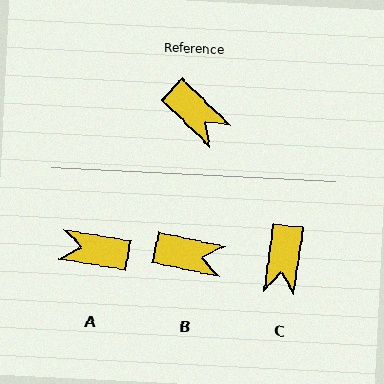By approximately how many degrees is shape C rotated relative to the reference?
Approximately 54 degrees clockwise.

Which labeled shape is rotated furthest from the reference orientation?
A, about 146 degrees away.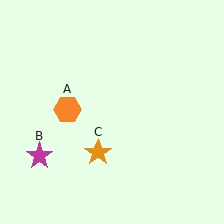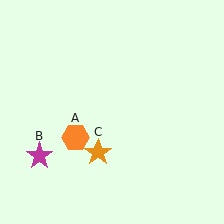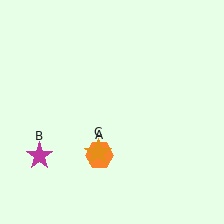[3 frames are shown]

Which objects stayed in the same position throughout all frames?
Magenta star (object B) and orange star (object C) remained stationary.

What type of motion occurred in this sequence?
The orange hexagon (object A) rotated counterclockwise around the center of the scene.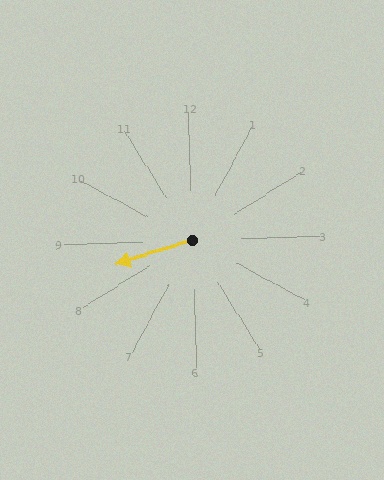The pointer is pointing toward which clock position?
Roughly 8 o'clock.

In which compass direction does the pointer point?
West.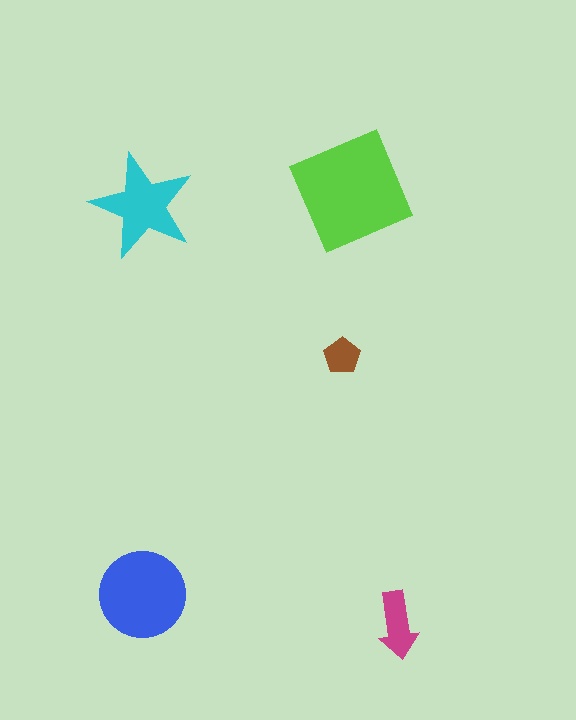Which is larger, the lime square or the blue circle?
The lime square.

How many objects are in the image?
There are 5 objects in the image.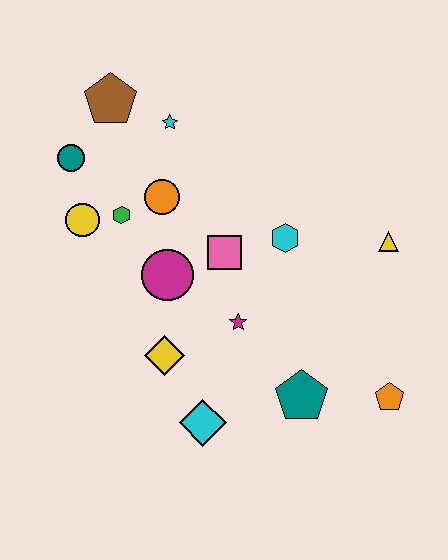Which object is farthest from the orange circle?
The orange pentagon is farthest from the orange circle.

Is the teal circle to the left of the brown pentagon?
Yes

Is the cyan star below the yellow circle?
No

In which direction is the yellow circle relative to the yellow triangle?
The yellow circle is to the left of the yellow triangle.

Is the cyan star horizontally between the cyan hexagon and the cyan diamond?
No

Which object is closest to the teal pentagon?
The orange pentagon is closest to the teal pentagon.